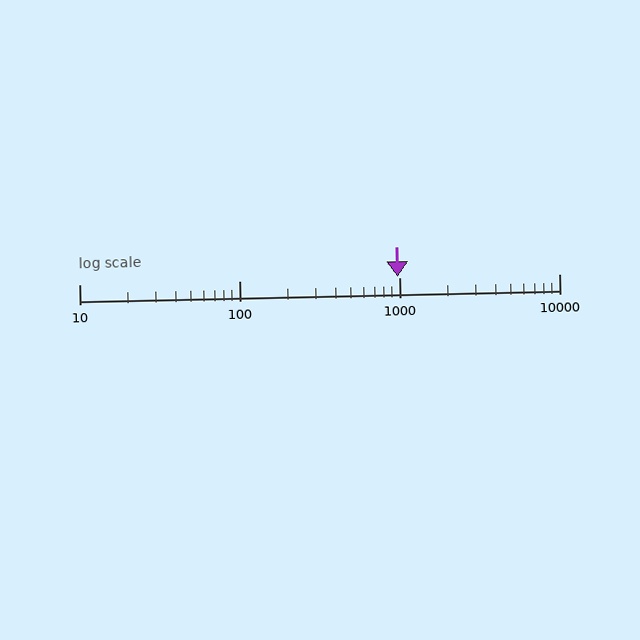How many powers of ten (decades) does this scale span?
The scale spans 3 decades, from 10 to 10000.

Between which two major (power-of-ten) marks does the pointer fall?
The pointer is between 100 and 1000.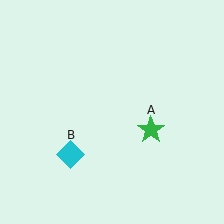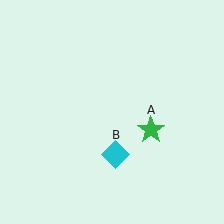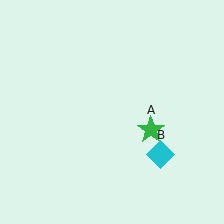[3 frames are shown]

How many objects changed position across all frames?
1 object changed position: cyan diamond (object B).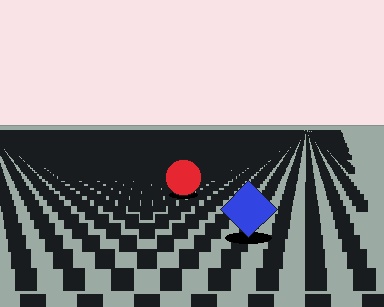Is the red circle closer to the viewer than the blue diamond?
No. The blue diamond is closer — you can tell from the texture gradient: the ground texture is coarser near it.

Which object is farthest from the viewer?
The red circle is farthest from the viewer. It appears smaller and the ground texture around it is denser.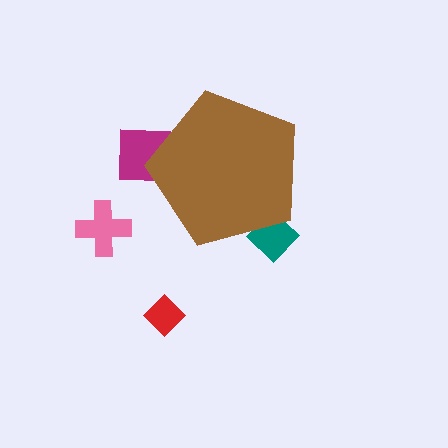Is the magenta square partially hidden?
Yes, the magenta square is partially hidden behind the brown pentagon.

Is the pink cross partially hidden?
No, the pink cross is fully visible.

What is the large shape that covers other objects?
A brown pentagon.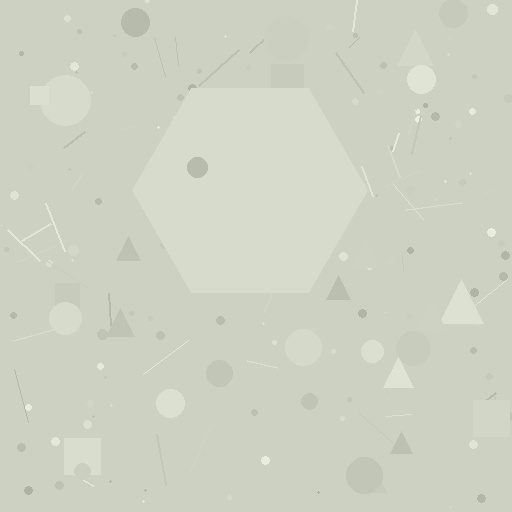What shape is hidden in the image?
A hexagon is hidden in the image.